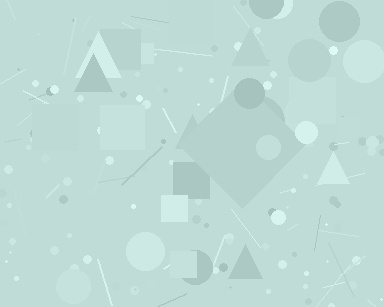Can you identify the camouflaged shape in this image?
The camouflaged shape is a diamond.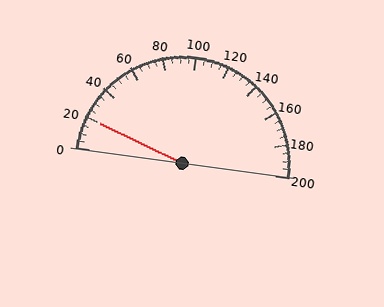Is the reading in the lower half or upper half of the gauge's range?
The reading is in the lower half of the range (0 to 200).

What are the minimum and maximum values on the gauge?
The gauge ranges from 0 to 200.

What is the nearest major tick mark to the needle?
The nearest major tick mark is 20.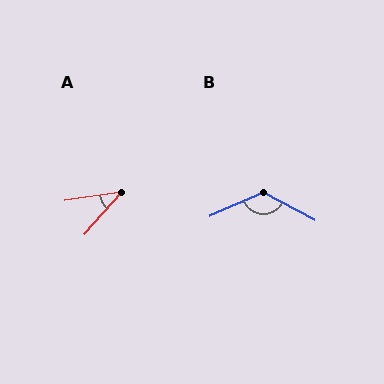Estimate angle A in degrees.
Approximately 40 degrees.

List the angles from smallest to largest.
A (40°), B (128°).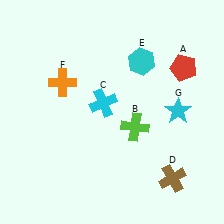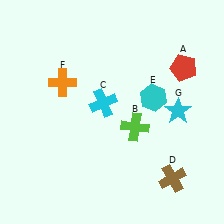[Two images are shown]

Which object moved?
The cyan hexagon (E) moved down.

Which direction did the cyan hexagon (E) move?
The cyan hexagon (E) moved down.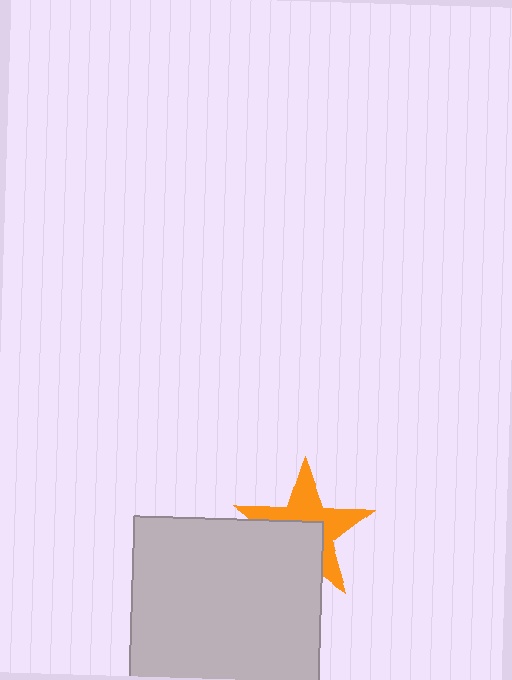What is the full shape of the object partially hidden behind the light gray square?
The partially hidden object is an orange star.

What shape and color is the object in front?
The object in front is a light gray square.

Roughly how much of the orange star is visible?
About half of it is visible (roughly 56%).